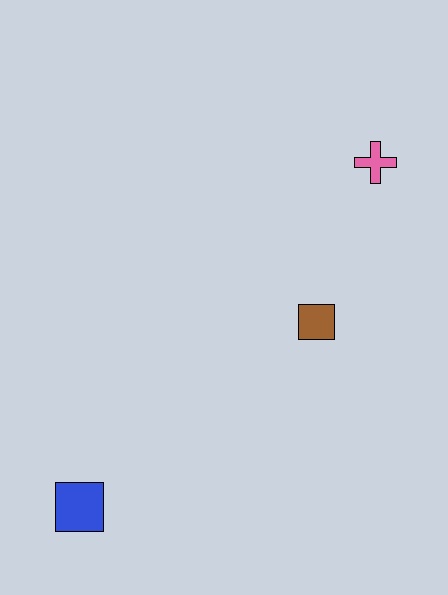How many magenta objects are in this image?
There are no magenta objects.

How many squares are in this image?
There are 2 squares.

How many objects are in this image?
There are 3 objects.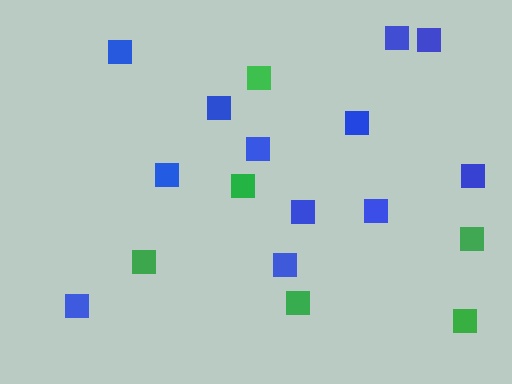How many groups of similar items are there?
There are 2 groups: one group of blue squares (12) and one group of green squares (6).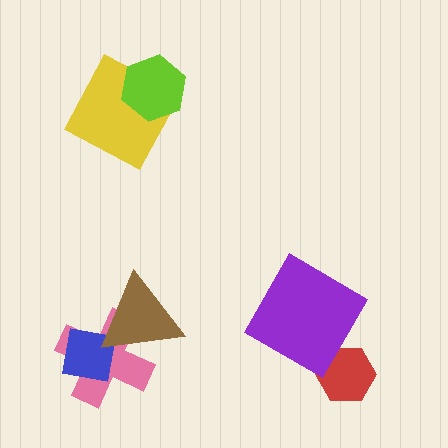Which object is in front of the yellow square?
The lime hexagon is in front of the yellow square.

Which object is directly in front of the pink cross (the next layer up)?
The blue square is directly in front of the pink cross.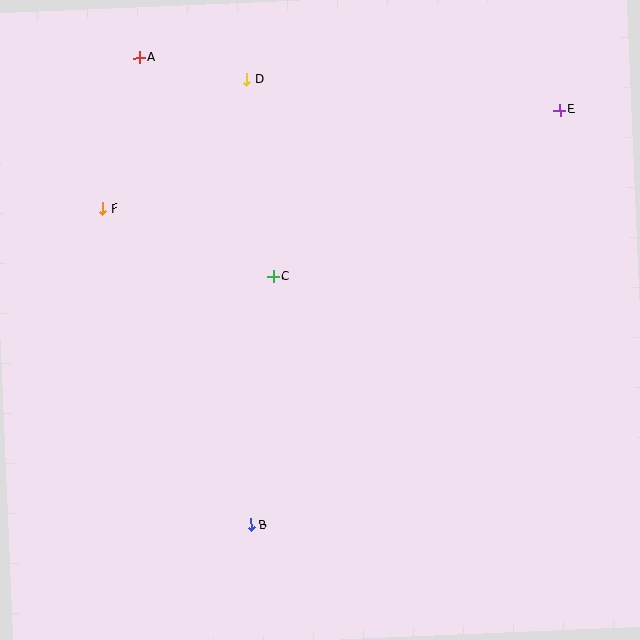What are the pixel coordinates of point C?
Point C is at (273, 277).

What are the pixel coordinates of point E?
Point E is at (559, 110).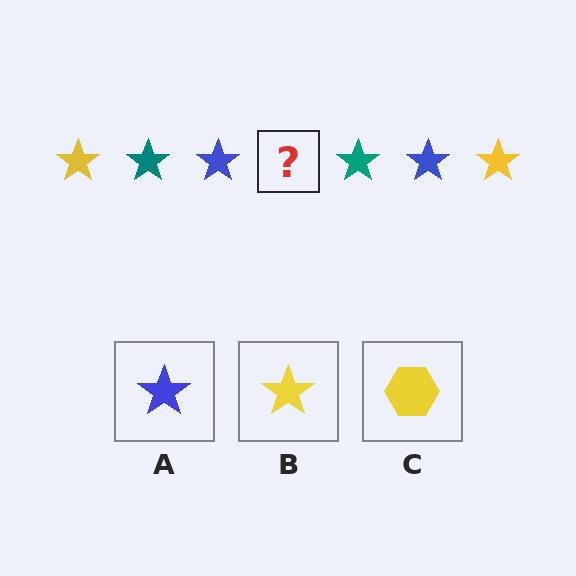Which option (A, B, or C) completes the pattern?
B.